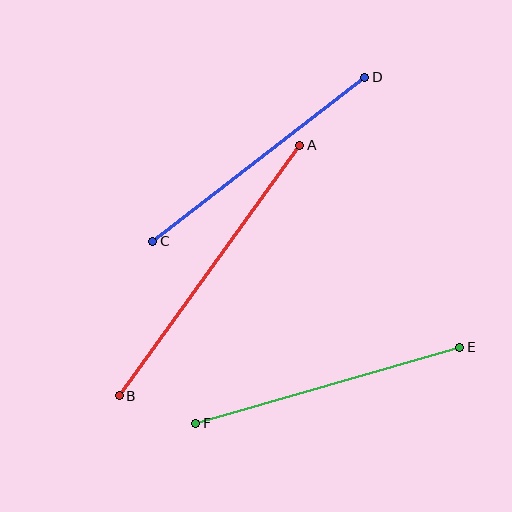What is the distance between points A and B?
The distance is approximately 309 pixels.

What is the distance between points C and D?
The distance is approximately 268 pixels.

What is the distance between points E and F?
The distance is approximately 275 pixels.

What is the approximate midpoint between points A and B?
The midpoint is at approximately (210, 271) pixels.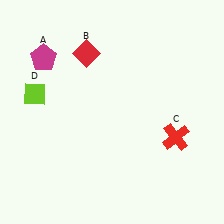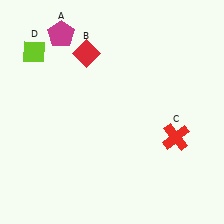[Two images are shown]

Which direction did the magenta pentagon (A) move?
The magenta pentagon (A) moved up.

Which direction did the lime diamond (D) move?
The lime diamond (D) moved up.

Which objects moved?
The objects that moved are: the magenta pentagon (A), the lime diamond (D).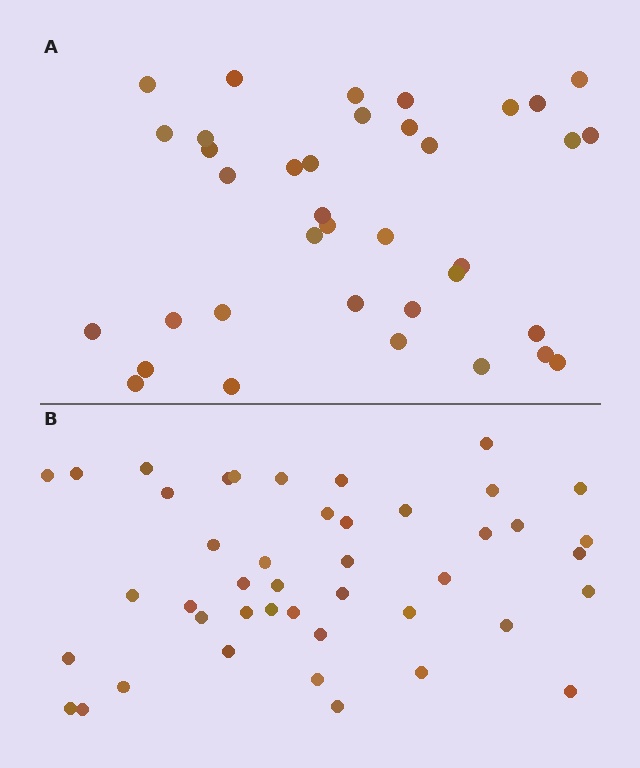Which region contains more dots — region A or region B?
Region B (the bottom region) has more dots.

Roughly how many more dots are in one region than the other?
Region B has roughly 8 or so more dots than region A.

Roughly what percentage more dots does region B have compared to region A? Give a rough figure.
About 20% more.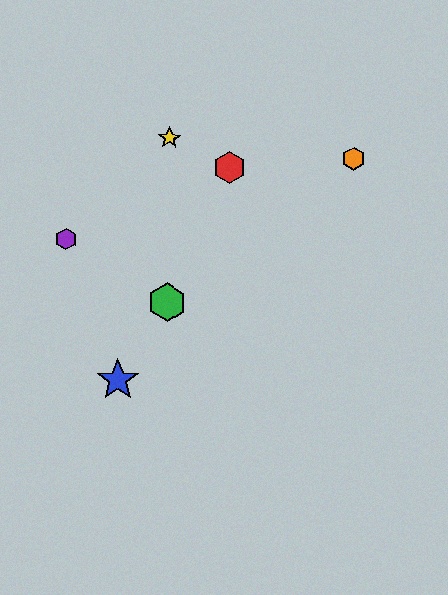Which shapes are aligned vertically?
The green hexagon, the yellow star are aligned vertically.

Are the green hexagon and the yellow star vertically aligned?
Yes, both are at x≈167.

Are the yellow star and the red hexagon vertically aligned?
No, the yellow star is at x≈169 and the red hexagon is at x≈230.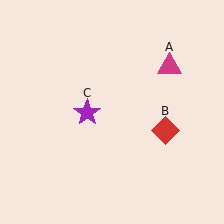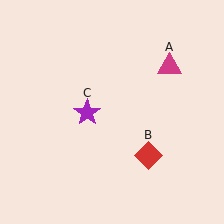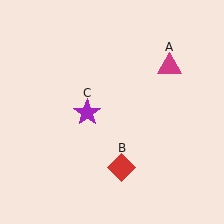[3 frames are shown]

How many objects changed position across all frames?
1 object changed position: red diamond (object B).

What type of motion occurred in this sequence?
The red diamond (object B) rotated clockwise around the center of the scene.